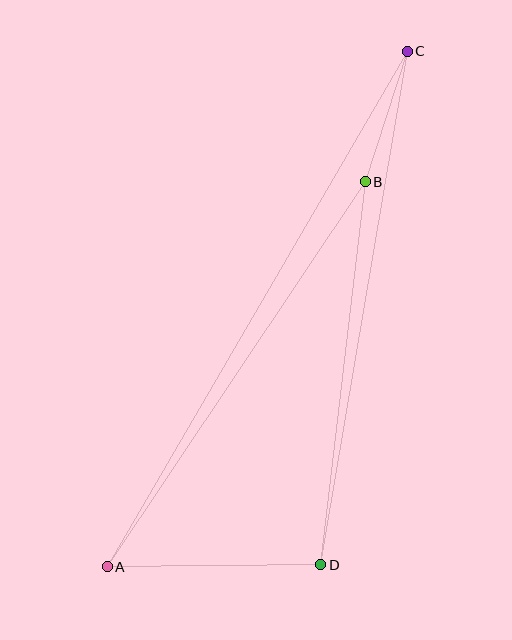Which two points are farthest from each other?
Points A and C are farthest from each other.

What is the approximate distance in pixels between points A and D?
The distance between A and D is approximately 214 pixels.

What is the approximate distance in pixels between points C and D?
The distance between C and D is approximately 520 pixels.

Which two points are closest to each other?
Points B and C are closest to each other.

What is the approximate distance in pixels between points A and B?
The distance between A and B is approximately 463 pixels.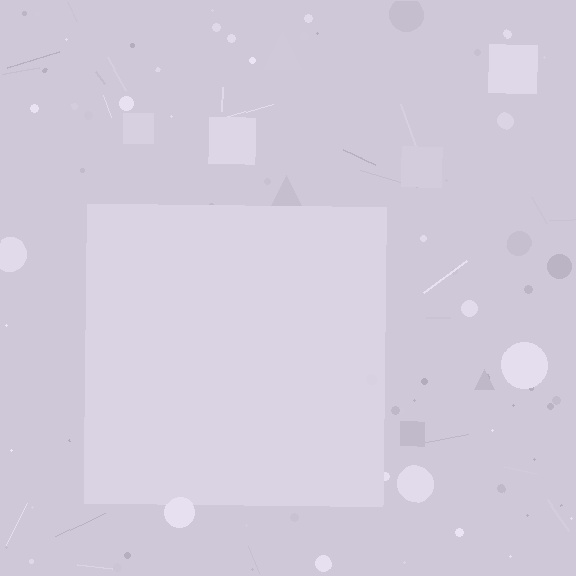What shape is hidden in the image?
A square is hidden in the image.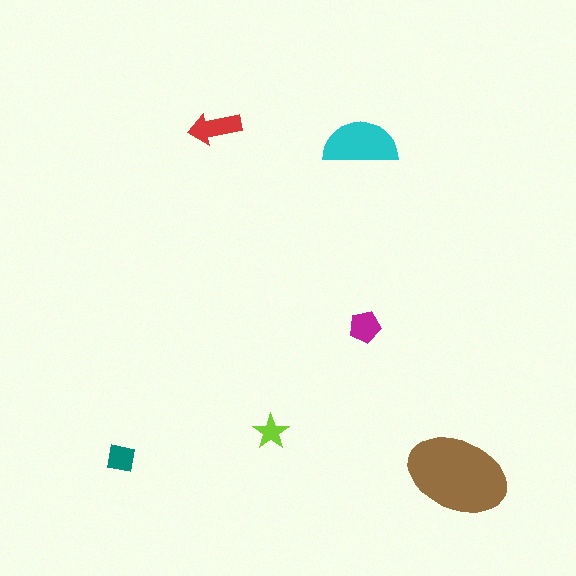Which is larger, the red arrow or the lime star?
The red arrow.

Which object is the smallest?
The lime star.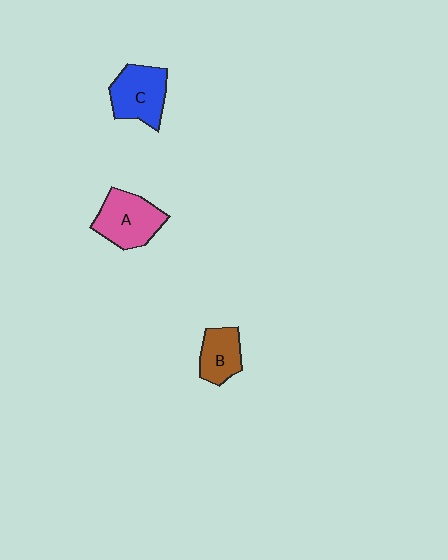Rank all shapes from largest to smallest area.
From largest to smallest: A (pink), C (blue), B (brown).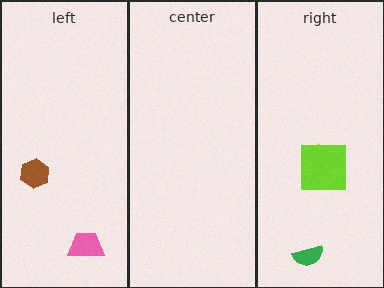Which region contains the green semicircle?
The right region.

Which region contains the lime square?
The right region.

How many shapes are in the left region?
2.